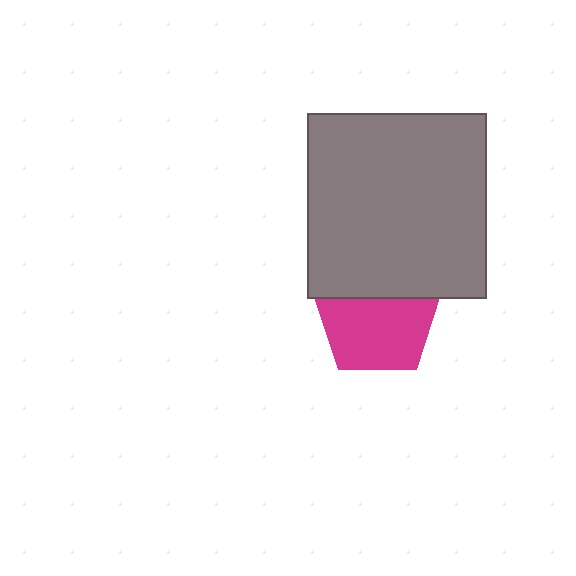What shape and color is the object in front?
The object in front is a gray rectangle.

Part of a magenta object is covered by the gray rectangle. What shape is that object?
It is a pentagon.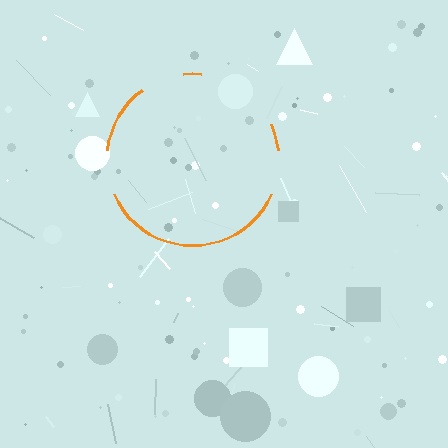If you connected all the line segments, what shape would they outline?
They would outline a circle.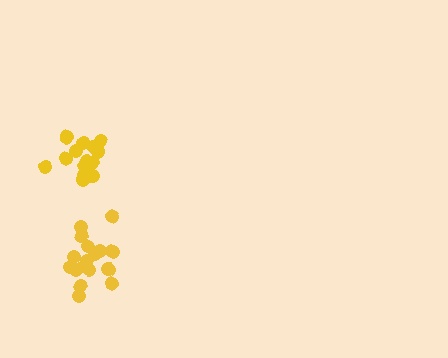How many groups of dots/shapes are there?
There are 2 groups.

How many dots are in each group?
Group 1: 17 dots, Group 2: 15 dots (32 total).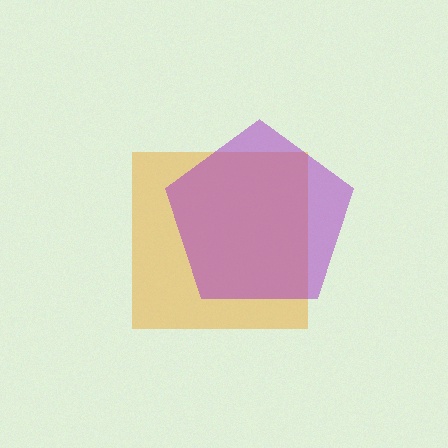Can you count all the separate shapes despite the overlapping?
Yes, there are 2 separate shapes.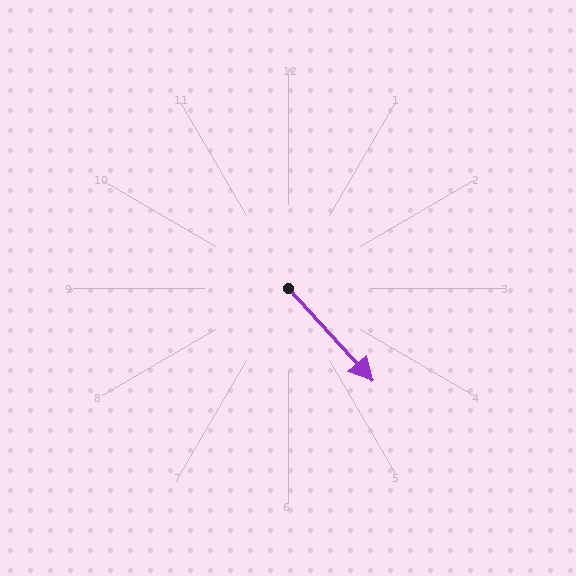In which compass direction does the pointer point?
Southeast.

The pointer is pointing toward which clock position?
Roughly 5 o'clock.